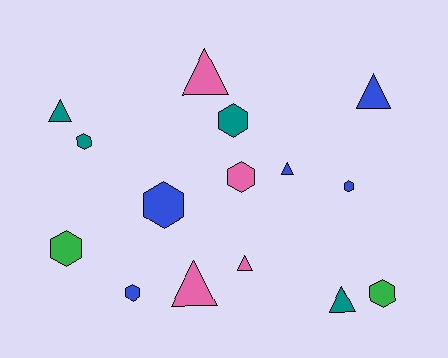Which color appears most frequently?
Blue, with 5 objects.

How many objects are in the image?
There are 15 objects.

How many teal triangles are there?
There are 2 teal triangles.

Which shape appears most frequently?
Hexagon, with 8 objects.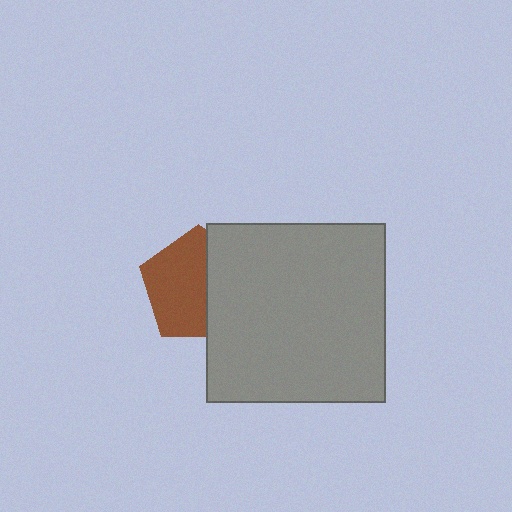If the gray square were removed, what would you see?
You would see the complete brown pentagon.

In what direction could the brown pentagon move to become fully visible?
The brown pentagon could move left. That would shift it out from behind the gray square entirely.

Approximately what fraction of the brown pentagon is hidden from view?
Roughly 41% of the brown pentagon is hidden behind the gray square.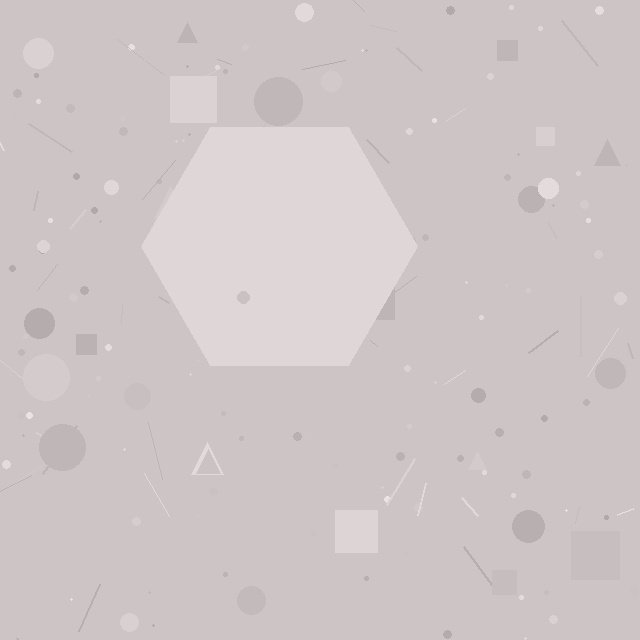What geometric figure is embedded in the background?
A hexagon is embedded in the background.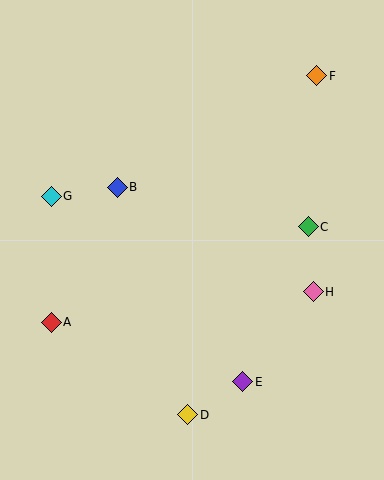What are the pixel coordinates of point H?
Point H is at (313, 292).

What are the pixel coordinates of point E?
Point E is at (243, 382).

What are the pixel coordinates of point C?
Point C is at (308, 227).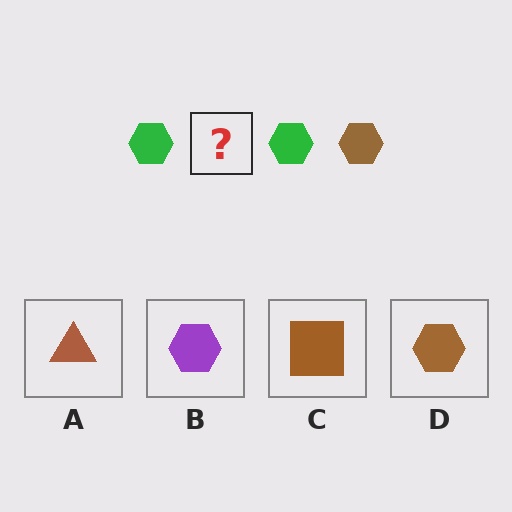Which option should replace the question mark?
Option D.